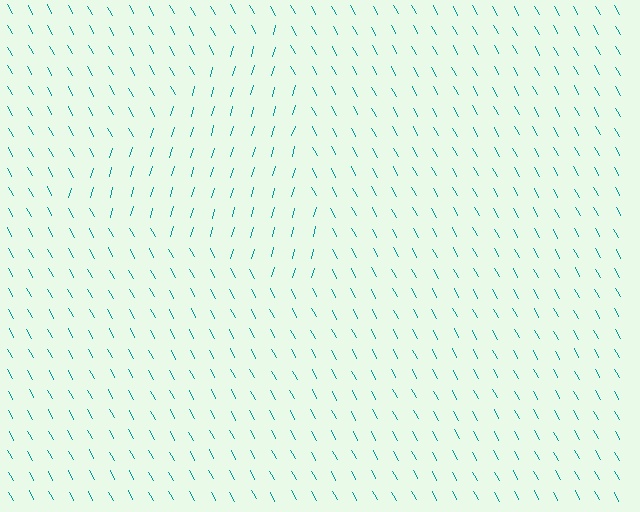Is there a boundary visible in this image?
Yes, there is a texture boundary formed by a change in line orientation.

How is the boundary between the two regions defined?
The boundary is defined purely by a change in line orientation (approximately 45 degrees difference). All lines are the same color and thickness.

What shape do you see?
I see a triangle.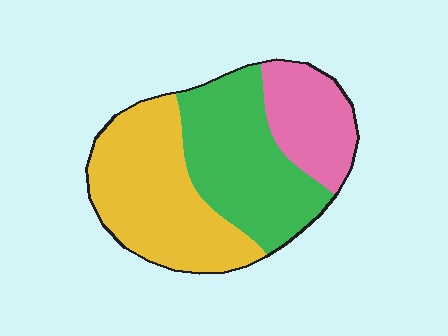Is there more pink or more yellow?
Yellow.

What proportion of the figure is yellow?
Yellow takes up between a third and a half of the figure.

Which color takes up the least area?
Pink, at roughly 20%.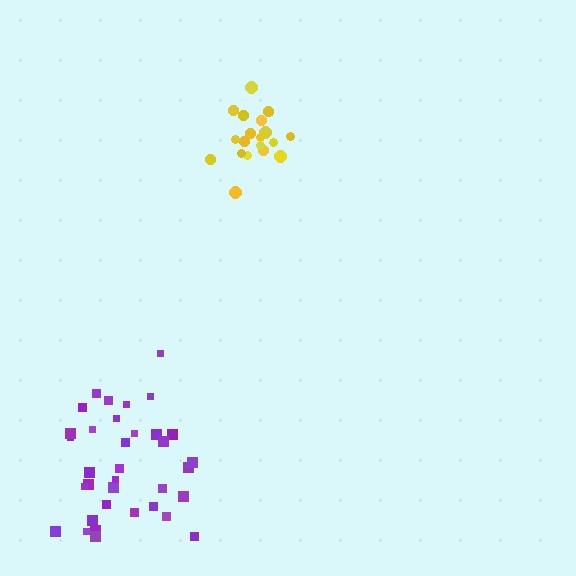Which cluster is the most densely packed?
Yellow.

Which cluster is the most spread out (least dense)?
Purple.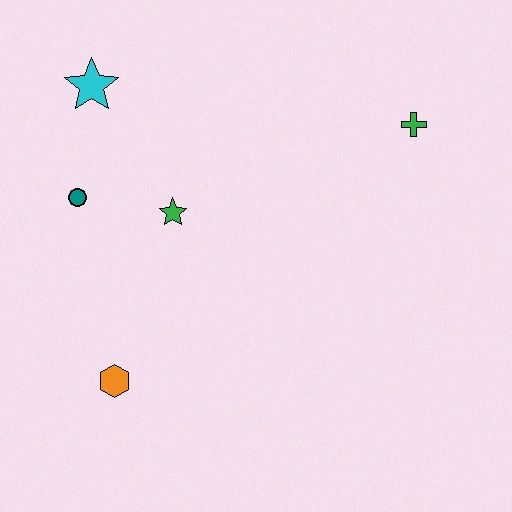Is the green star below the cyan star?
Yes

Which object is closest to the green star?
The teal circle is closest to the green star.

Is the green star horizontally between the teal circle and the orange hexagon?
No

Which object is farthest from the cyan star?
The green cross is farthest from the cyan star.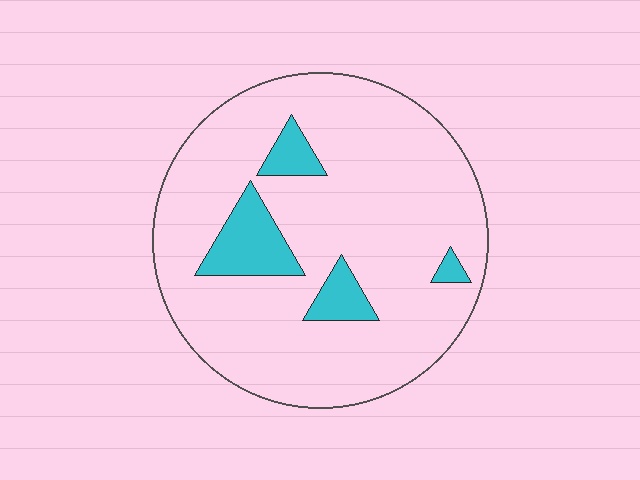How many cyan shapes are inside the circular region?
4.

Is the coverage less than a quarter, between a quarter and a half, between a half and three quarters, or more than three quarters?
Less than a quarter.